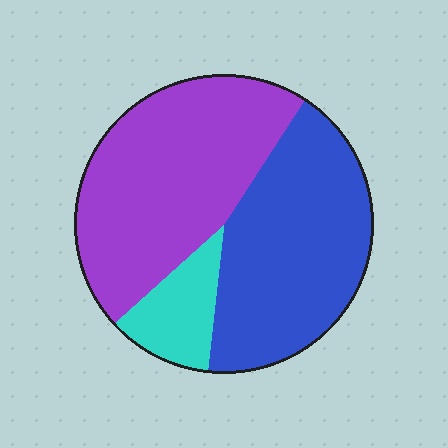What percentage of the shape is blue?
Blue covers 42% of the shape.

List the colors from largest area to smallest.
From largest to smallest: purple, blue, cyan.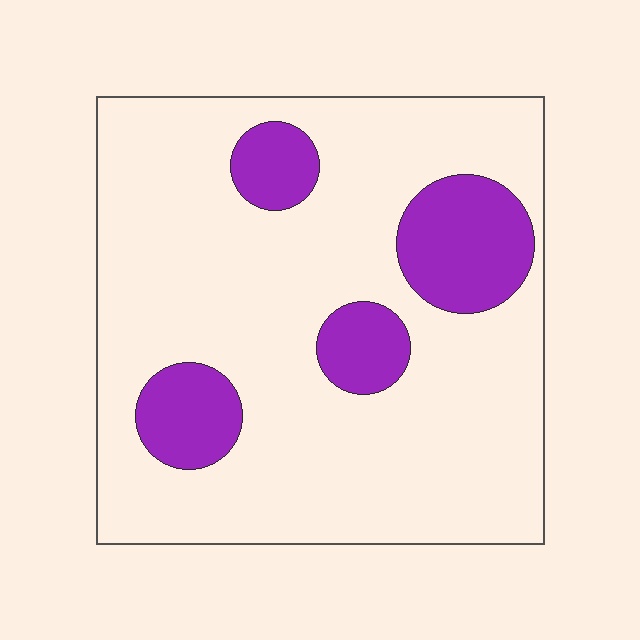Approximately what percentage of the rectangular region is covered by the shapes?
Approximately 20%.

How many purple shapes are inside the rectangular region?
4.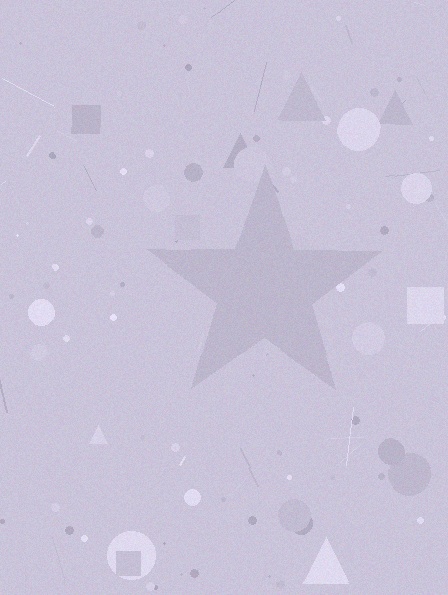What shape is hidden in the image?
A star is hidden in the image.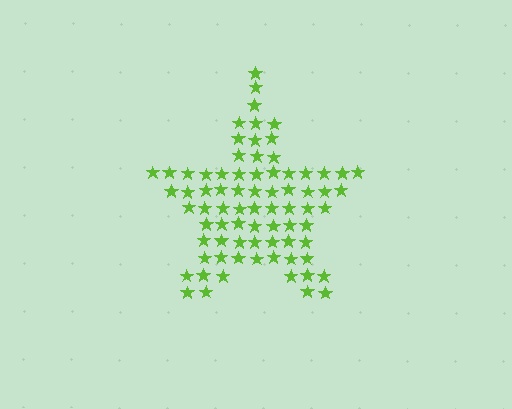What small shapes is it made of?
It is made of small stars.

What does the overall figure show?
The overall figure shows a star.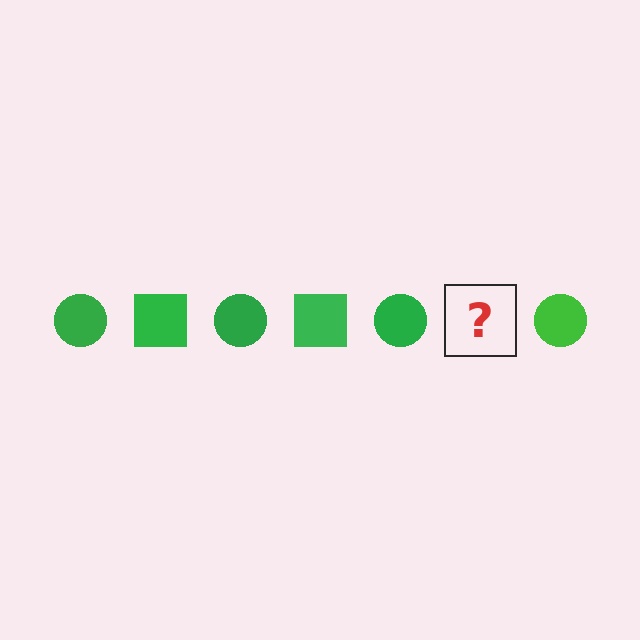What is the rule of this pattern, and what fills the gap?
The rule is that the pattern cycles through circle, square shapes in green. The gap should be filled with a green square.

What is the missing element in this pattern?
The missing element is a green square.